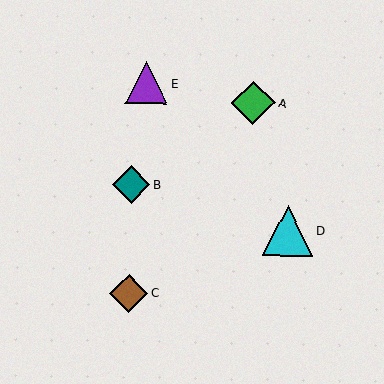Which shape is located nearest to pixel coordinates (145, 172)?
The teal diamond (labeled B) at (131, 185) is nearest to that location.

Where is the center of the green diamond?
The center of the green diamond is at (253, 103).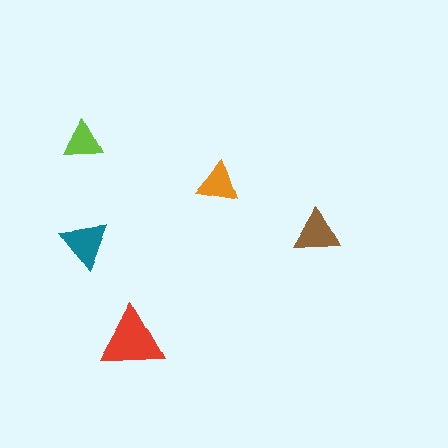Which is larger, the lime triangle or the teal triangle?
The teal one.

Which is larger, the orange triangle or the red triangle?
The red one.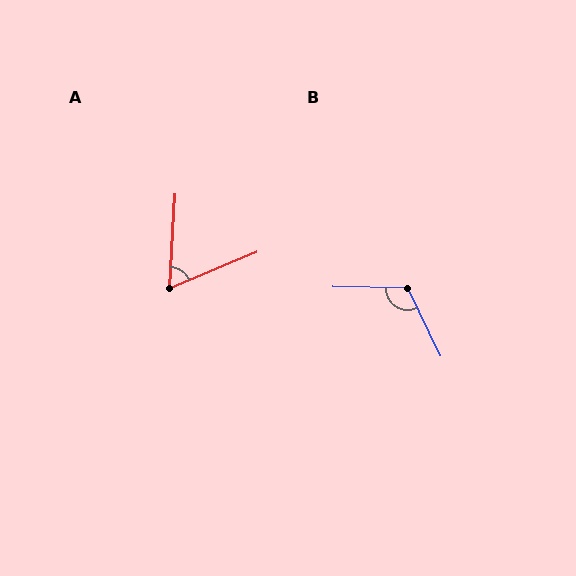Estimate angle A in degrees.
Approximately 64 degrees.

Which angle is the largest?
B, at approximately 117 degrees.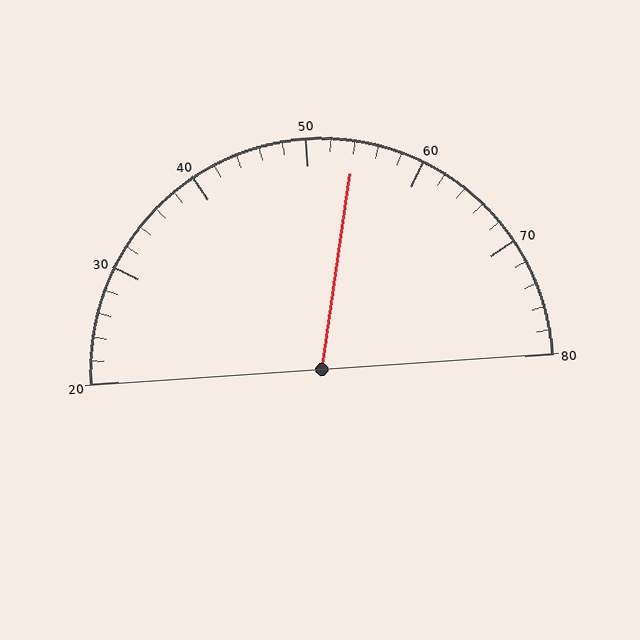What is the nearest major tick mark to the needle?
The nearest major tick mark is 50.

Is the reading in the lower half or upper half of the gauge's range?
The reading is in the upper half of the range (20 to 80).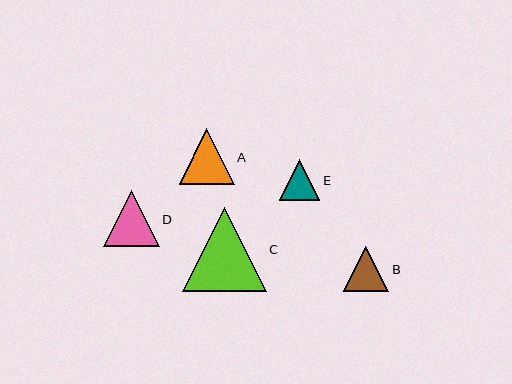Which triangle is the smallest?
Triangle E is the smallest with a size of approximately 41 pixels.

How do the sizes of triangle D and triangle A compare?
Triangle D and triangle A are approximately the same size.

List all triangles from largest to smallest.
From largest to smallest: C, D, A, B, E.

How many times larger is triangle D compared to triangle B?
Triangle D is approximately 1.2 times the size of triangle B.